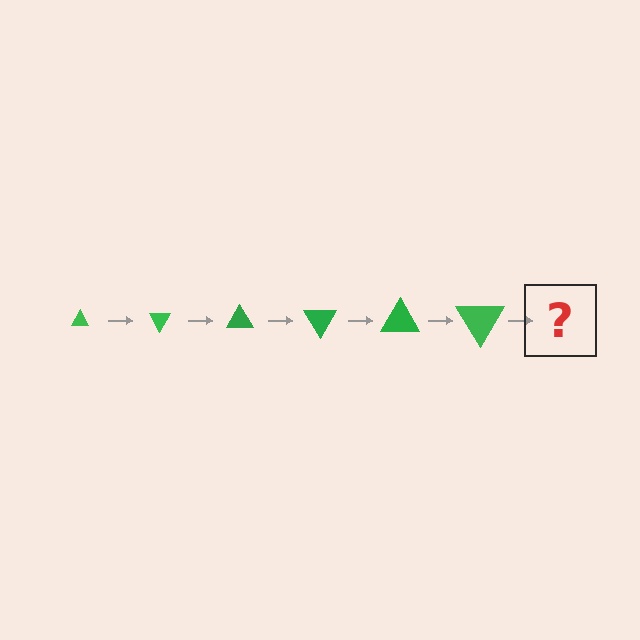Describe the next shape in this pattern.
It should be a triangle, larger than the previous one and rotated 360 degrees from the start.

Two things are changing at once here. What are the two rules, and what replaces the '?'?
The two rules are that the triangle grows larger each step and it rotates 60 degrees each step. The '?' should be a triangle, larger than the previous one and rotated 360 degrees from the start.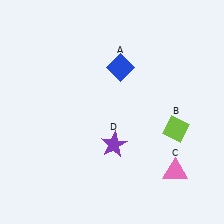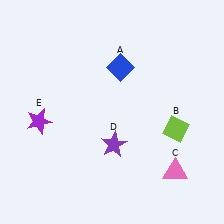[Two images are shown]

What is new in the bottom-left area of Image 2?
A purple star (E) was added in the bottom-left area of Image 2.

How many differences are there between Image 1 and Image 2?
There is 1 difference between the two images.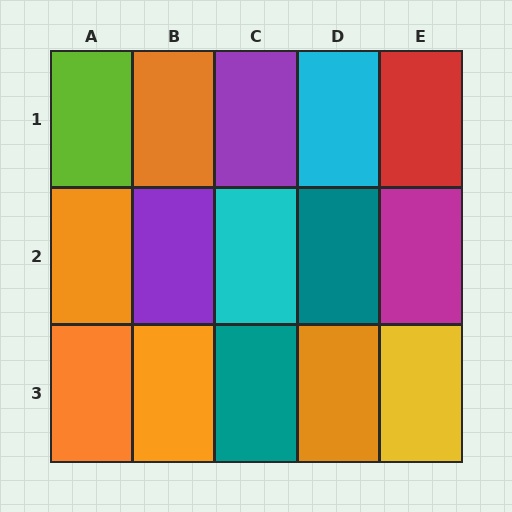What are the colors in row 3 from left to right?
Orange, orange, teal, orange, yellow.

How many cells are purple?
2 cells are purple.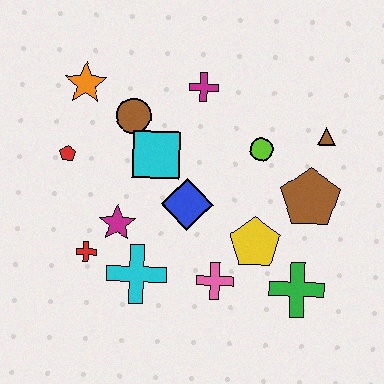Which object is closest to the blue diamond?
The cyan square is closest to the blue diamond.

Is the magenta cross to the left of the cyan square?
No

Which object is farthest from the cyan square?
The green cross is farthest from the cyan square.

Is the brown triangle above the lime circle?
Yes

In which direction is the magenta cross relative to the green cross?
The magenta cross is above the green cross.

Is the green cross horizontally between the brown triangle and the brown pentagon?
No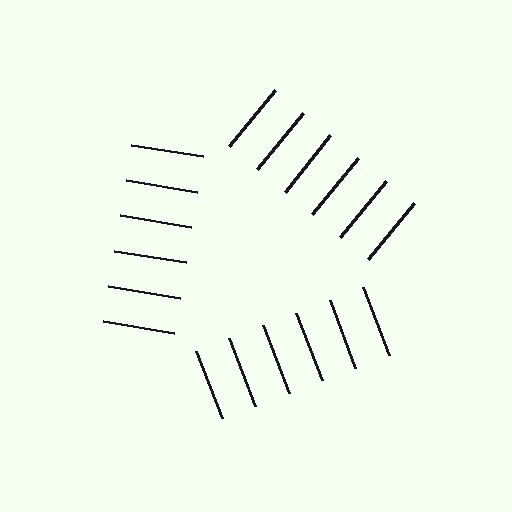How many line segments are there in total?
18 — 6 along each of the 3 edges.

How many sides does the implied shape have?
3 sides — the line-ends trace a triangle.